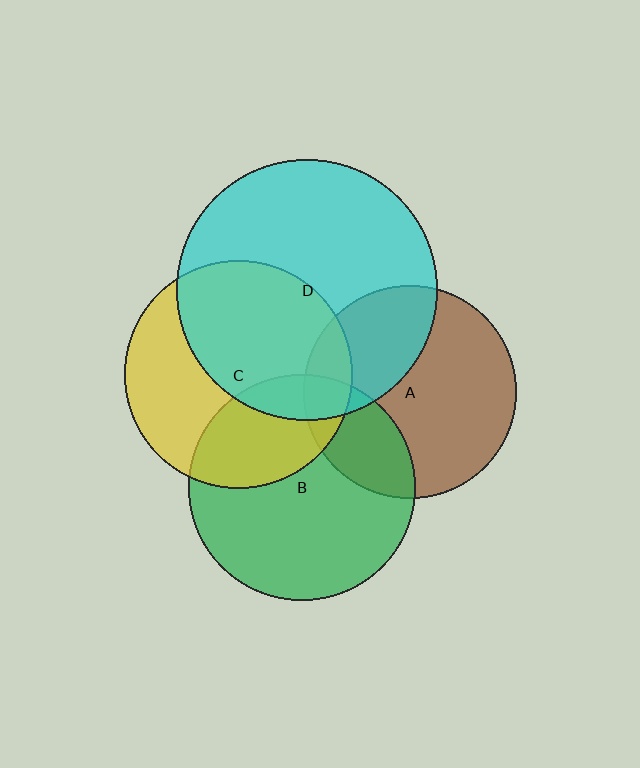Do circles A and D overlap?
Yes.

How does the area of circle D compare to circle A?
Approximately 1.5 times.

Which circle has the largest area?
Circle D (cyan).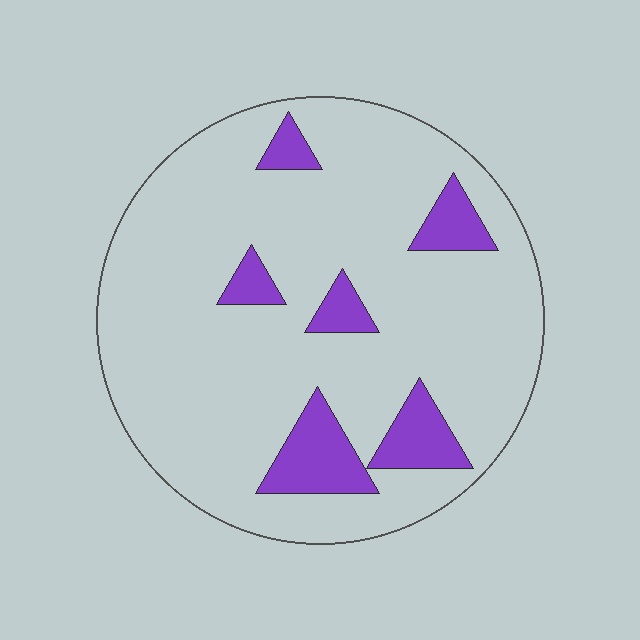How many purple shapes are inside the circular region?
6.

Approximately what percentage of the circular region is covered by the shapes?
Approximately 15%.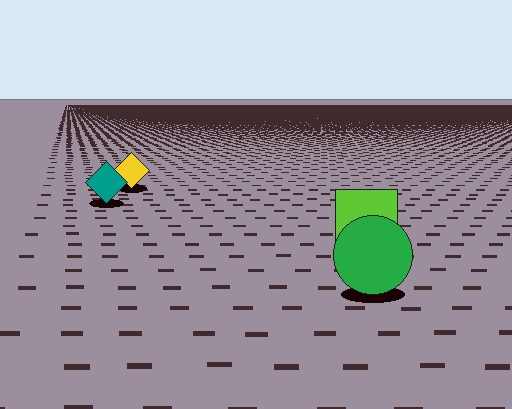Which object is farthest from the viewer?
The yellow diamond is farthest from the viewer. It appears smaller and the ground texture around it is denser.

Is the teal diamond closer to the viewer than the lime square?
No. The lime square is closer — you can tell from the texture gradient: the ground texture is coarser near it.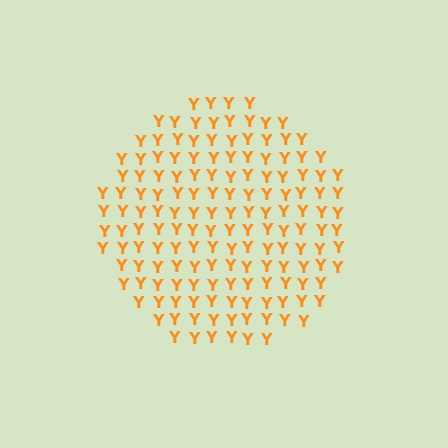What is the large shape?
The large shape is a circle.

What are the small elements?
The small elements are letter Y's.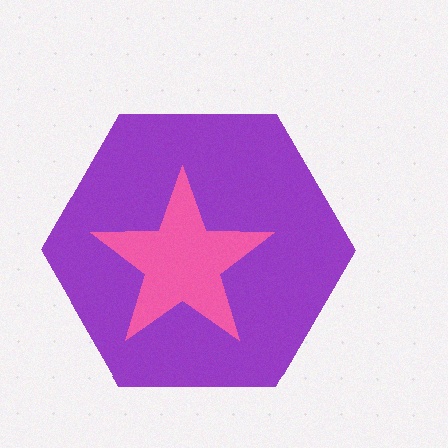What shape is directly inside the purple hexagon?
The pink star.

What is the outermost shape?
The purple hexagon.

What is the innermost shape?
The pink star.